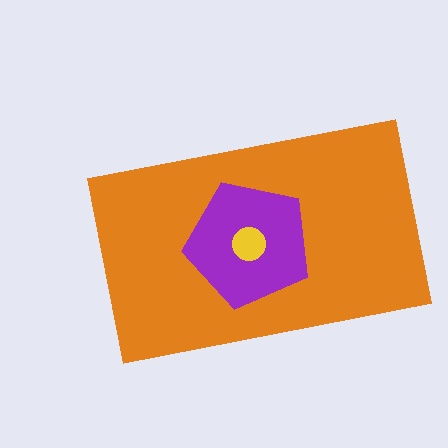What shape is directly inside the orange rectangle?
The purple pentagon.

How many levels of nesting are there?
3.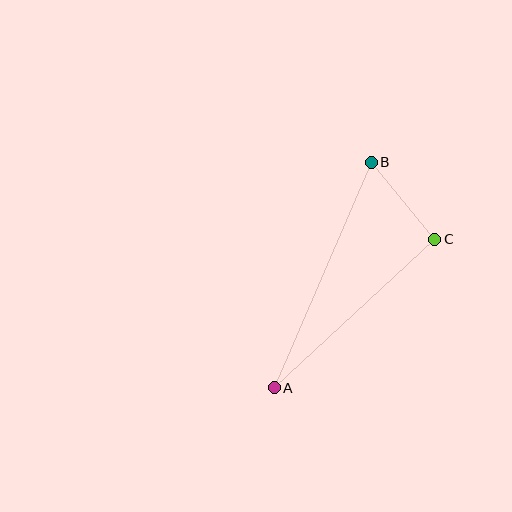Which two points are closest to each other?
Points B and C are closest to each other.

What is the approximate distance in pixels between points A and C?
The distance between A and C is approximately 219 pixels.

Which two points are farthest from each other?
Points A and B are farthest from each other.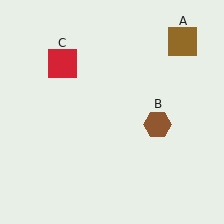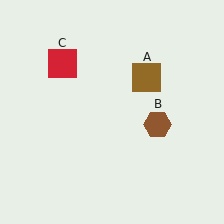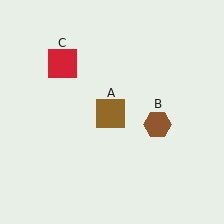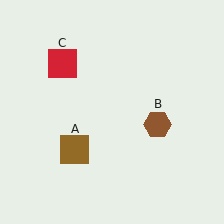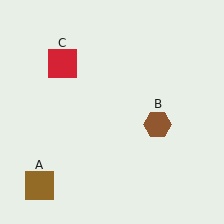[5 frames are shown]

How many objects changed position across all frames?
1 object changed position: brown square (object A).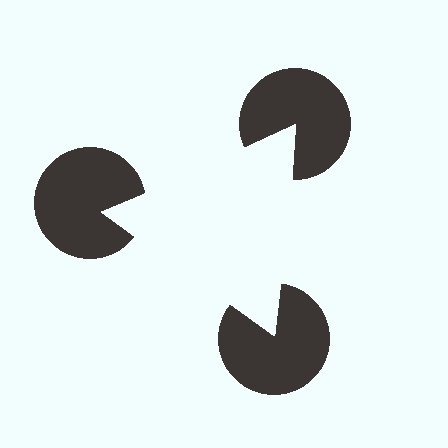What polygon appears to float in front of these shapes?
An illusory triangle — its edges are inferred from the aligned wedge cuts in the pac-man discs, not physically drawn.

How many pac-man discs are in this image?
There are 3 — one at each vertex of the illusory triangle.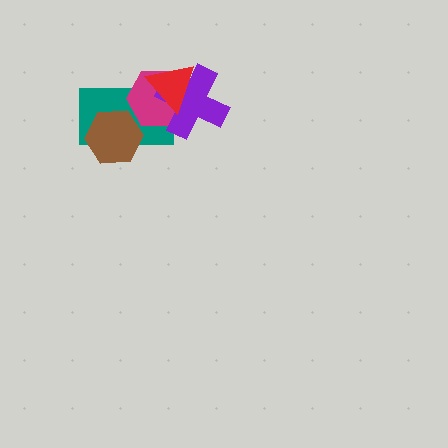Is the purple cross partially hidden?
Yes, it is partially covered by another shape.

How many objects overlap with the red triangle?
3 objects overlap with the red triangle.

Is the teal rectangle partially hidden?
Yes, it is partially covered by another shape.